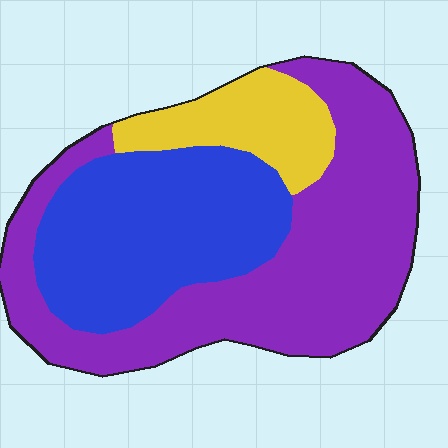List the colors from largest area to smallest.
From largest to smallest: purple, blue, yellow.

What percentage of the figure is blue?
Blue covers 35% of the figure.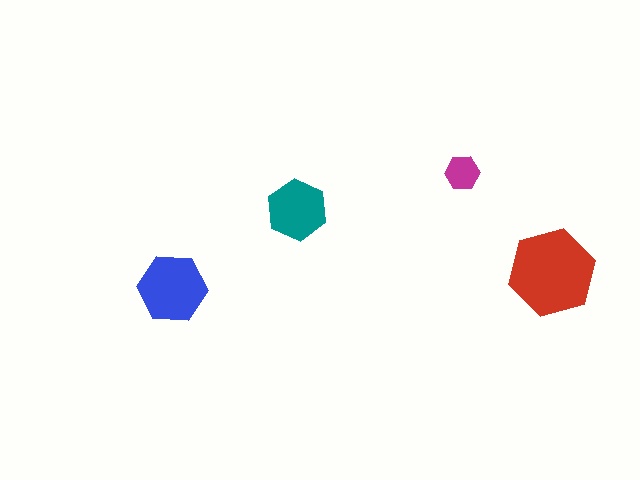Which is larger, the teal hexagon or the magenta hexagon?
The teal one.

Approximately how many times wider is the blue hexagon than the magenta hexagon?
About 2 times wider.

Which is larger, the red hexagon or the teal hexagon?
The red one.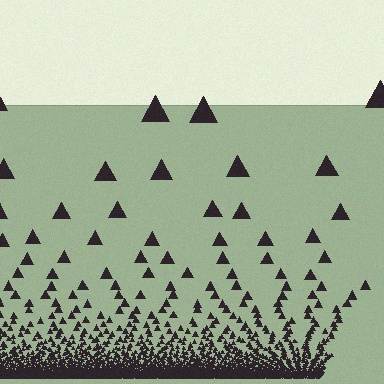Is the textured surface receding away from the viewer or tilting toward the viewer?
The surface appears to tilt toward the viewer. Texture elements get larger and sparser toward the top.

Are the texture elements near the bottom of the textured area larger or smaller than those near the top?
Smaller. The gradient is inverted — elements near the bottom are smaller and denser.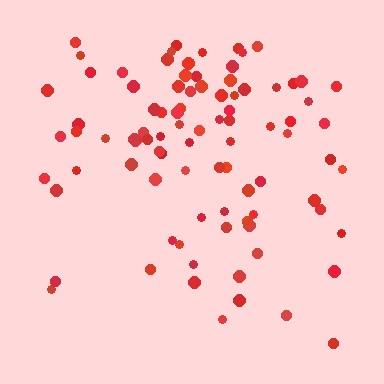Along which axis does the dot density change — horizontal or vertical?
Vertical.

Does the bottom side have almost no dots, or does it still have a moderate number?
Still a moderate number, just noticeably fewer than the top.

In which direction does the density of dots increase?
From bottom to top, with the top side densest.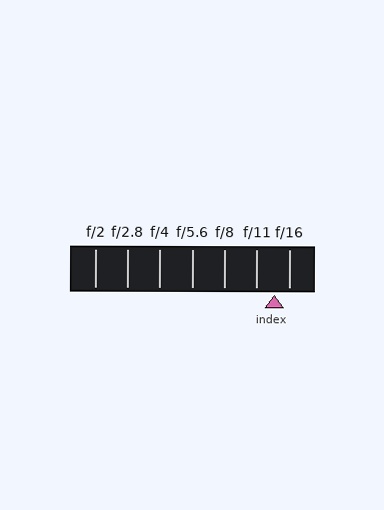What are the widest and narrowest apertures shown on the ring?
The widest aperture shown is f/2 and the narrowest is f/16.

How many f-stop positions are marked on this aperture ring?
There are 7 f-stop positions marked.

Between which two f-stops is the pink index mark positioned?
The index mark is between f/11 and f/16.